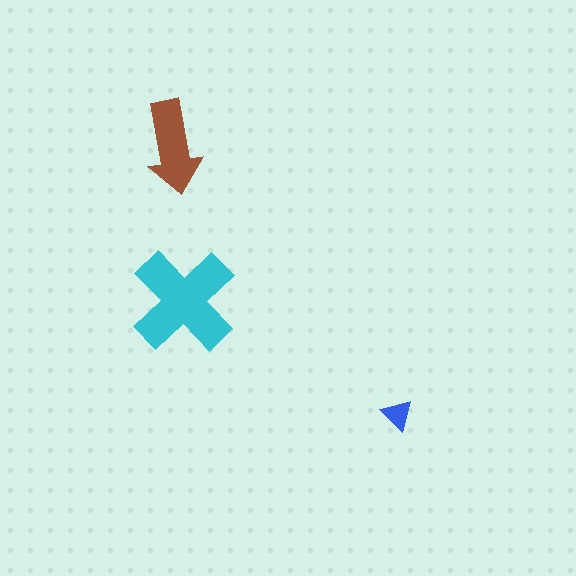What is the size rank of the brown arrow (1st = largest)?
2nd.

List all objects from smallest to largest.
The blue triangle, the brown arrow, the cyan cross.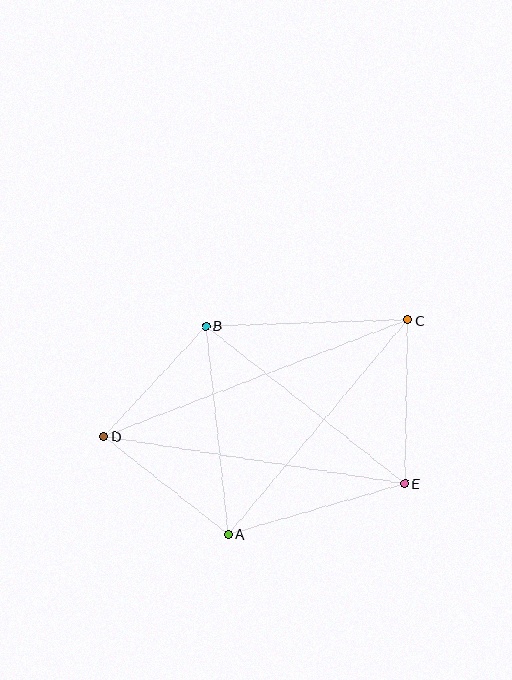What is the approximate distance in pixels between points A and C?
The distance between A and C is approximately 280 pixels.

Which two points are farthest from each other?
Points C and D are farthest from each other.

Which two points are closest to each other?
Points B and D are closest to each other.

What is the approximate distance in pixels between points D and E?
The distance between D and E is approximately 305 pixels.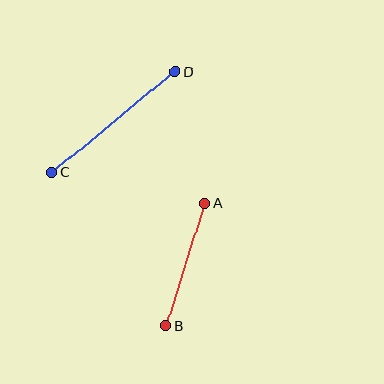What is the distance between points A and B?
The distance is approximately 128 pixels.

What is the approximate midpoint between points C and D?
The midpoint is at approximately (114, 122) pixels.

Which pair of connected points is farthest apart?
Points C and D are farthest apart.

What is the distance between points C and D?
The distance is approximately 159 pixels.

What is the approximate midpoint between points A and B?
The midpoint is at approximately (186, 264) pixels.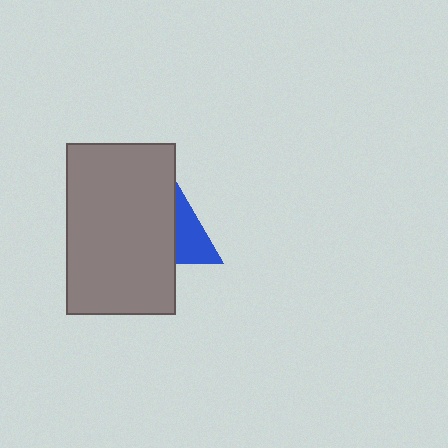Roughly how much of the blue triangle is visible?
A small part of it is visible (roughly 44%).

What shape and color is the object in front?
The object in front is a gray rectangle.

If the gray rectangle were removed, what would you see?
You would see the complete blue triangle.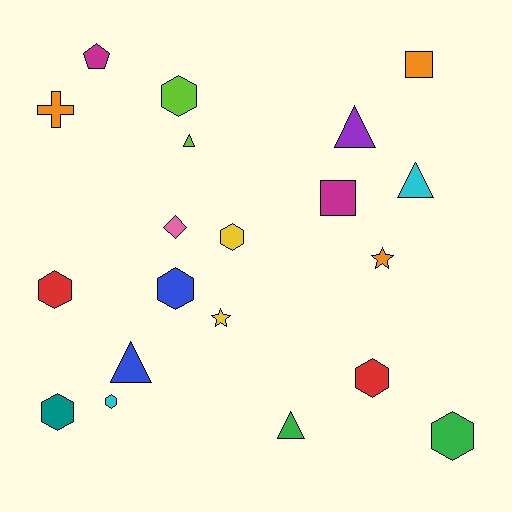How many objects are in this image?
There are 20 objects.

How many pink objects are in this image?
There is 1 pink object.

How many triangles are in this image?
There are 5 triangles.